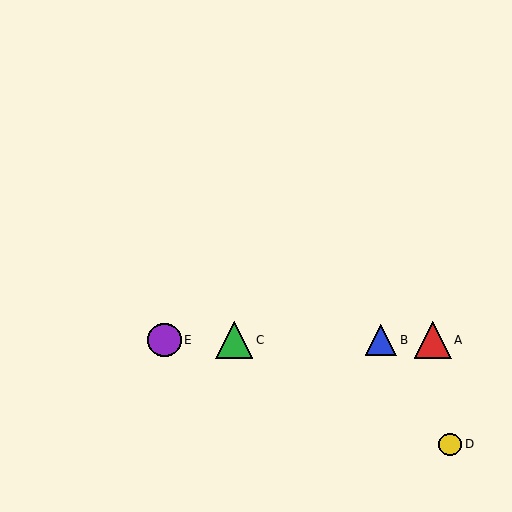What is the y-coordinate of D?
Object D is at y≈444.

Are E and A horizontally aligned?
Yes, both are at y≈340.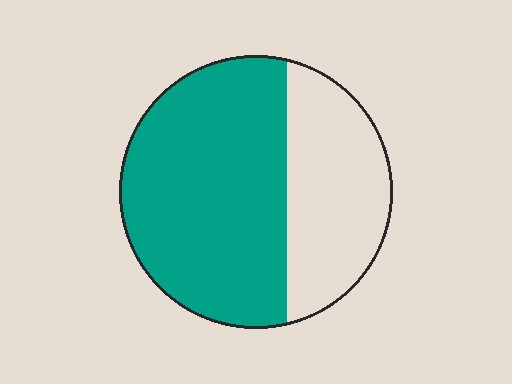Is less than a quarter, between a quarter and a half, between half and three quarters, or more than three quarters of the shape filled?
Between half and three quarters.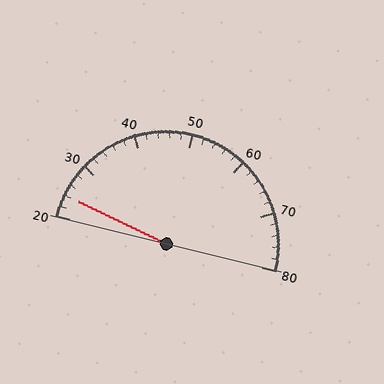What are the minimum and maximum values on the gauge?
The gauge ranges from 20 to 80.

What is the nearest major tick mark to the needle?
The nearest major tick mark is 20.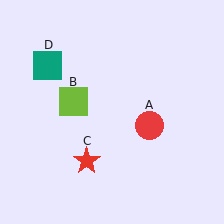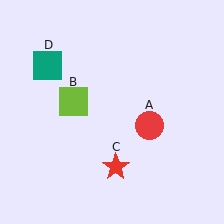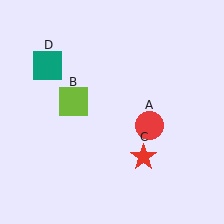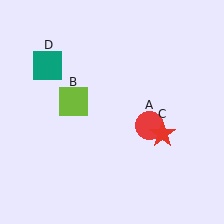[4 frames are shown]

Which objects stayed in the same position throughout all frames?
Red circle (object A) and lime square (object B) and teal square (object D) remained stationary.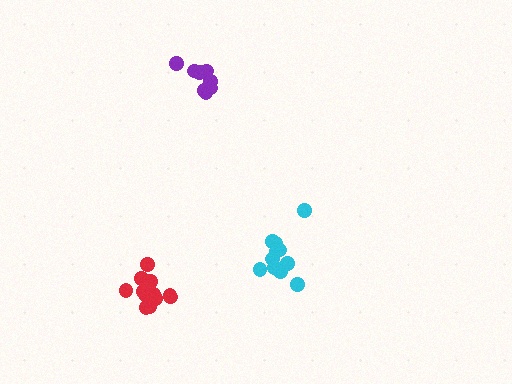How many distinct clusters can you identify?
There are 3 distinct clusters.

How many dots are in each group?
Group 1: 13 dots, Group 2: 11 dots, Group 3: 8 dots (32 total).